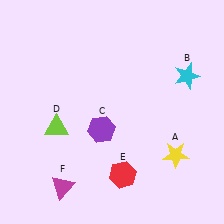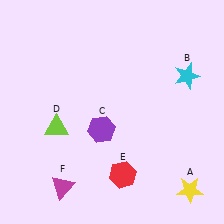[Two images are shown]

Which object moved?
The yellow star (A) moved down.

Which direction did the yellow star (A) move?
The yellow star (A) moved down.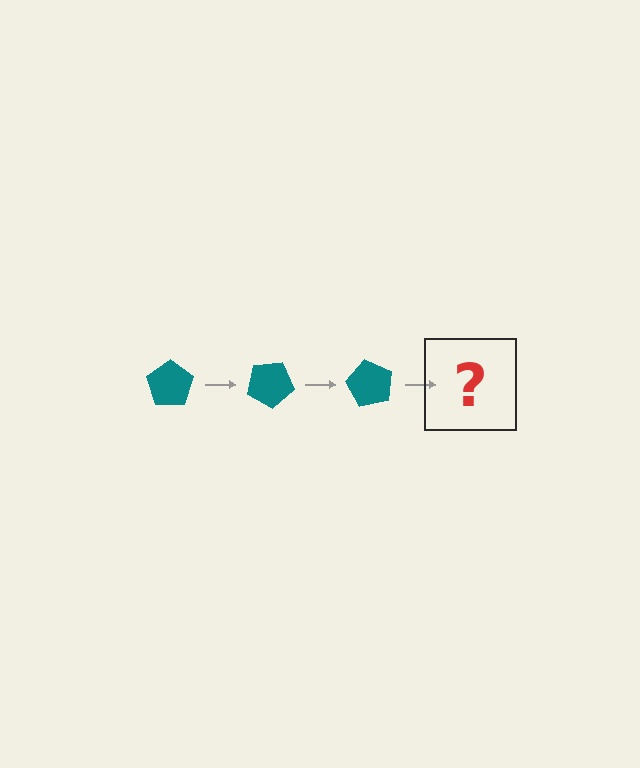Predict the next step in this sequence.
The next step is a teal pentagon rotated 90 degrees.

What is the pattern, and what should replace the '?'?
The pattern is that the pentagon rotates 30 degrees each step. The '?' should be a teal pentagon rotated 90 degrees.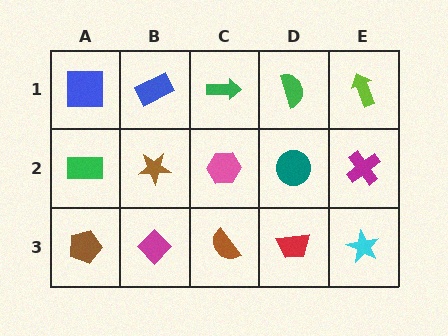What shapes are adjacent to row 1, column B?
A brown star (row 2, column B), a blue square (row 1, column A), a green arrow (row 1, column C).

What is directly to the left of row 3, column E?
A red trapezoid.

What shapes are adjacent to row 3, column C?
A pink hexagon (row 2, column C), a magenta diamond (row 3, column B), a red trapezoid (row 3, column D).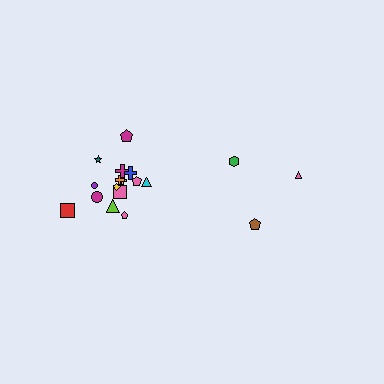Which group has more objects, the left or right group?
The left group.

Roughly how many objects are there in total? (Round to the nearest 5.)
Roughly 20 objects in total.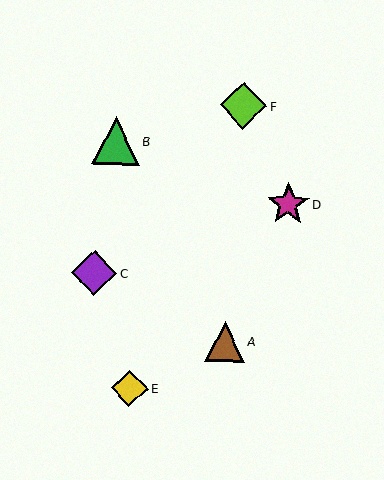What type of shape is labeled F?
Shape F is a lime diamond.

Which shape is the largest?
The green triangle (labeled B) is the largest.